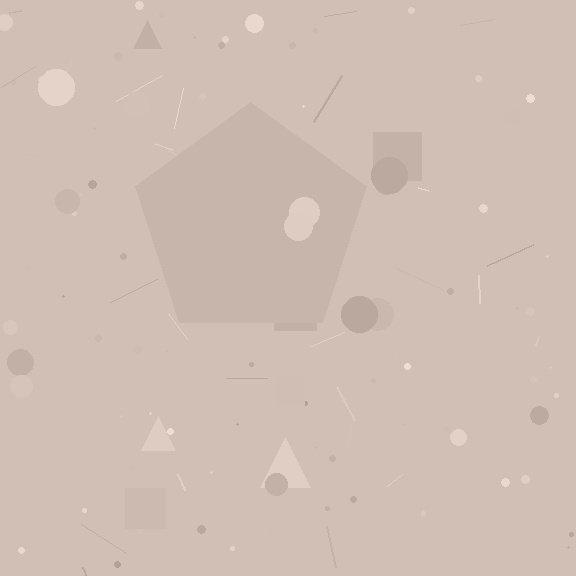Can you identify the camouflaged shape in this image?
The camouflaged shape is a pentagon.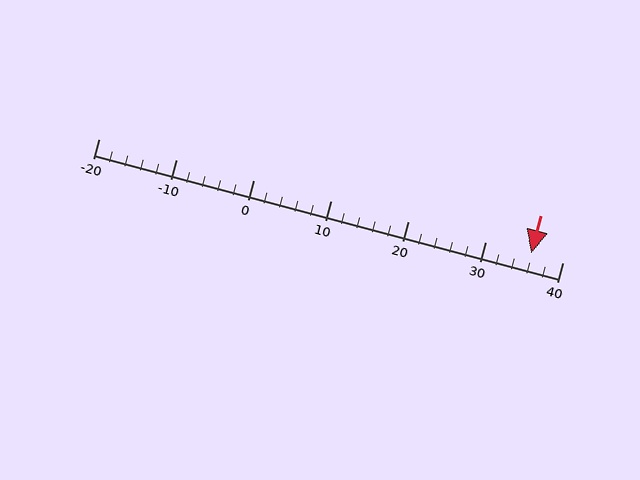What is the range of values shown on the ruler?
The ruler shows values from -20 to 40.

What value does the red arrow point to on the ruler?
The red arrow points to approximately 36.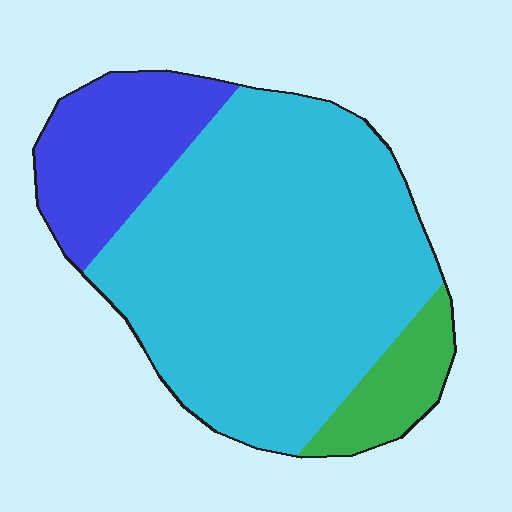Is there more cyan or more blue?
Cyan.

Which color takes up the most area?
Cyan, at roughly 70%.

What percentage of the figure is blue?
Blue takes up about one fifth (1/5) of the figure.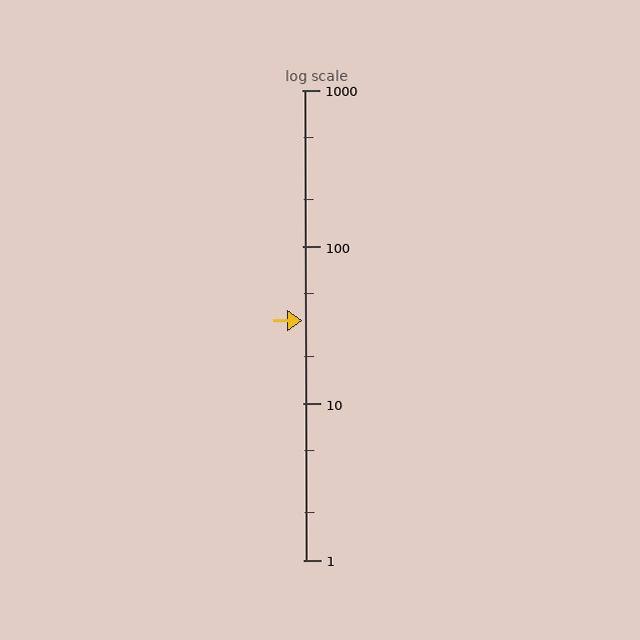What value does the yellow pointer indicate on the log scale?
The pointer indicates approximately 34.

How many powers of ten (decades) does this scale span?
The scale spans 3 decades, from 1 to 1000.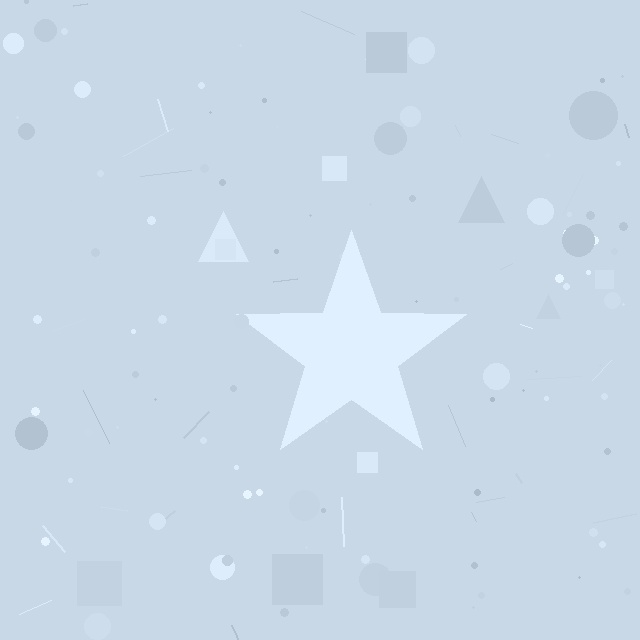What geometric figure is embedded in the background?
A star is embedded in the background.